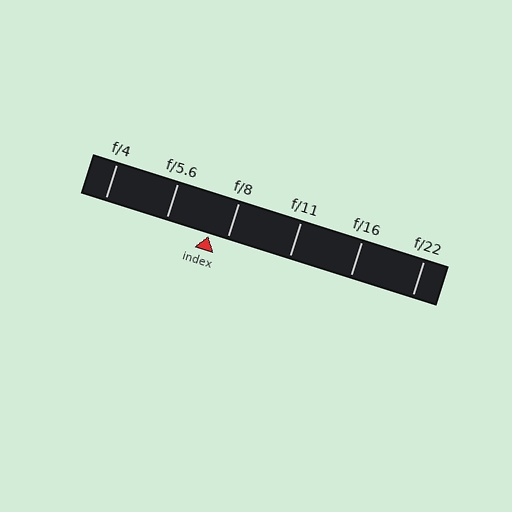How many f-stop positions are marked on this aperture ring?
There are 6 f-stop positions marked.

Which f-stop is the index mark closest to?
The index mark is closest to f/8.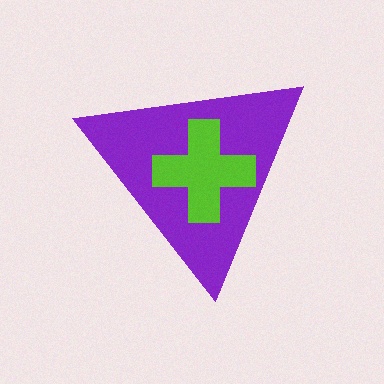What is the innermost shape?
The lime cross.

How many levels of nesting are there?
2.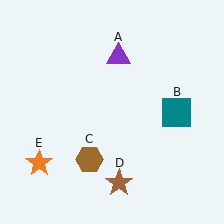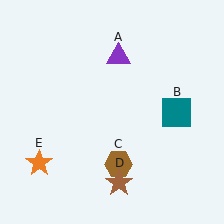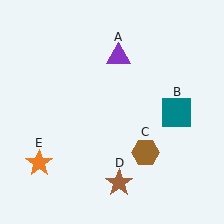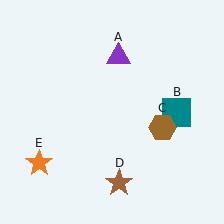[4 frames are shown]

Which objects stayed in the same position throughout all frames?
Purple triangle (object A) and teal square (object B) and brown star (object D) and orange star (object E) remained stationary.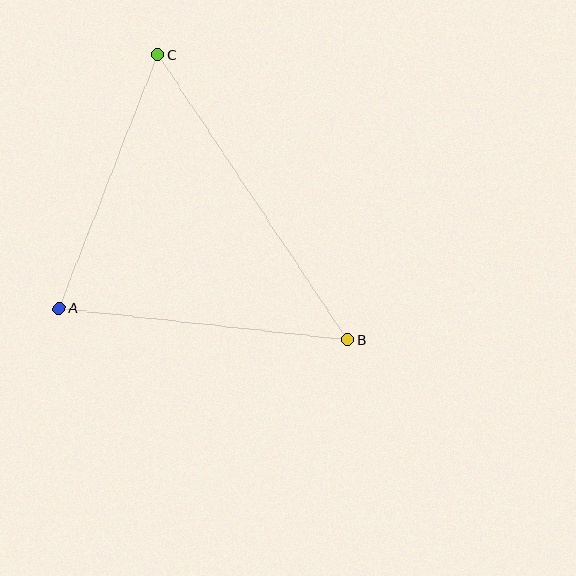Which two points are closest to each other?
Points A and C are closest to each other.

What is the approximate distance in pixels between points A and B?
The distance between A and B is approximately 290 pixels.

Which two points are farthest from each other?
Points B and C are farthest from each other.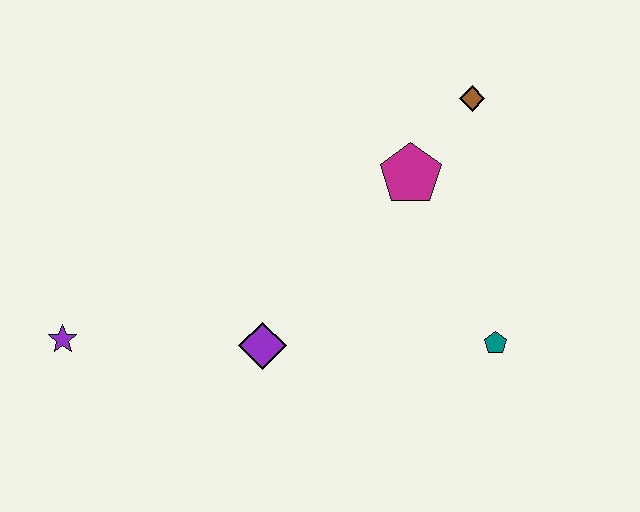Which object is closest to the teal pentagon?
The magenta pentagon is closest to the teal pentagon.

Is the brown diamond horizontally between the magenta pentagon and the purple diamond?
No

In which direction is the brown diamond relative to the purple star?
The brown diamond is to the right of the purple star.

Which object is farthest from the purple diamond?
The brown diamond is farthest from the purple diamond.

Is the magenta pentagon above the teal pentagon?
Yes